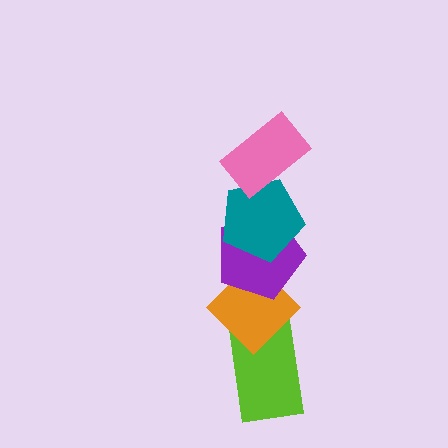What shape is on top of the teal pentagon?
The pink rectangle is on top of the teal pentagon.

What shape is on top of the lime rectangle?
The orange diamond is on top of the lime rectangle.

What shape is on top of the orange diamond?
The purple pentagon is on top of the orange diamond.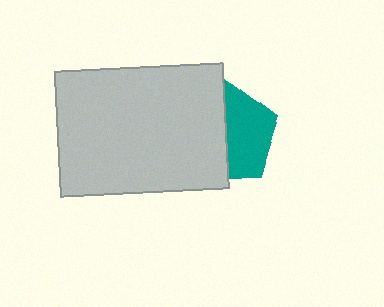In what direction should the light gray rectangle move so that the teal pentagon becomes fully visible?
The light gray rectangle should move left. That is the shortest direction to clear the overlap and leave the teal pentagon fully visible.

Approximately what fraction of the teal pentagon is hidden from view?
Roughly 49% of the teal pentagon is hidden behind the light gray rectangle.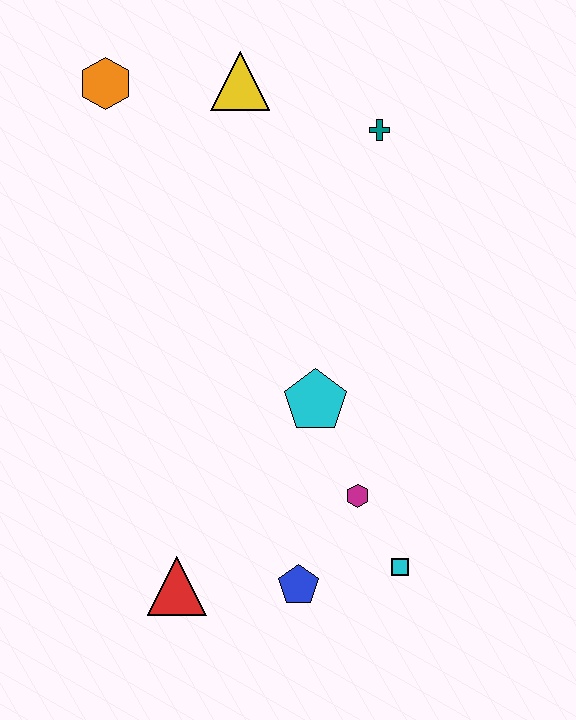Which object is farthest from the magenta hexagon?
The orange hexagon is farthest from the magenta hexagon.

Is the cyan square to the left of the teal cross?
No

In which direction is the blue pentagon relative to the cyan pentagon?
The blue pentagon is below the cyan pentagon.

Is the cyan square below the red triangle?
No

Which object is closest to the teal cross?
The yellow triangle is closest to the teal cross.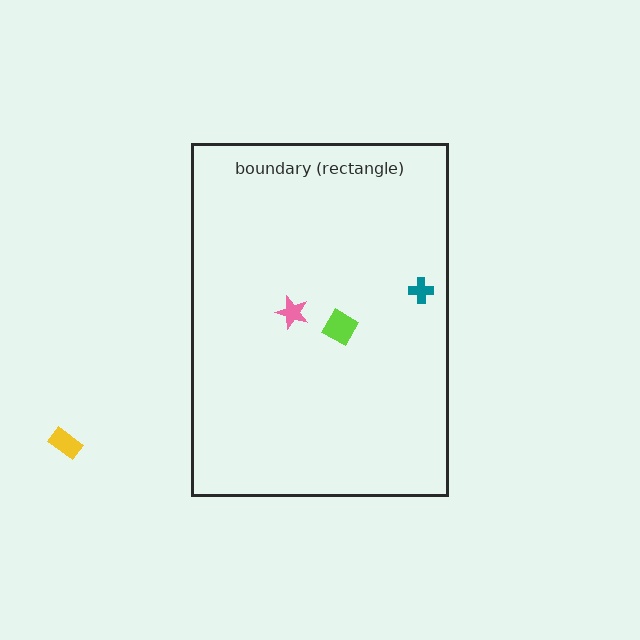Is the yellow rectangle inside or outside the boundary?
Outside.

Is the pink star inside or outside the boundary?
Inside.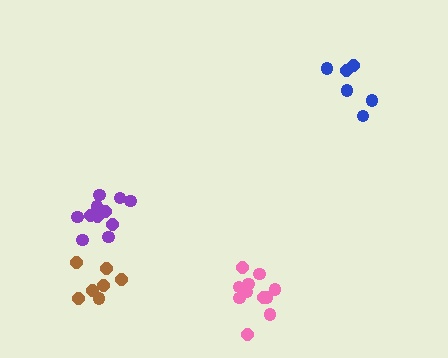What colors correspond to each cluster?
The clusters are colored: brown, pink, blue, purple.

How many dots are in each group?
Group 1: 7 dots, Group 2: 11 dots, Group 3: 6 dots, Group 4: 11 dots (35 total).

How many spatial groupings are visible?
There are 4 spatial groupings.